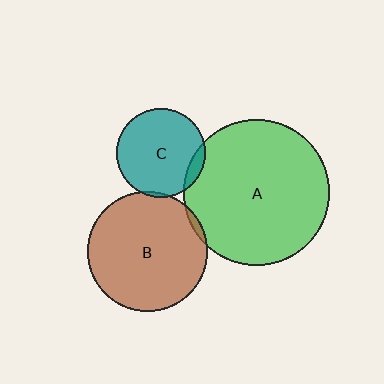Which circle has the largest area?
Circle A (green).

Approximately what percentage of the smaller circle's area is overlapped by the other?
Approximately 10%.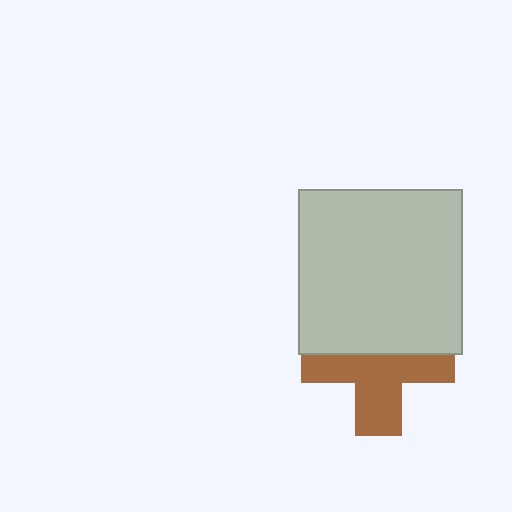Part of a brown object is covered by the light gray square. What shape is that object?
It is a cross.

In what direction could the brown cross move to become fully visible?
The brown cross could move down. That would shift it out from behind the light gray square entirely.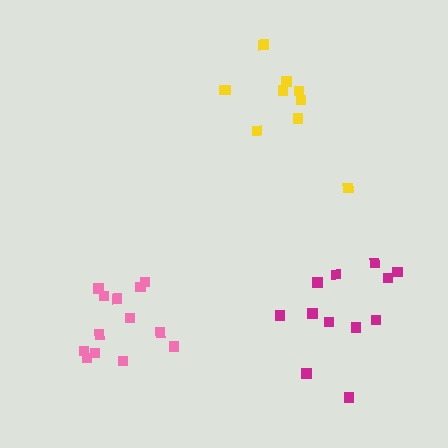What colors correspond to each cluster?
The clusters are colored: pink, magenta, yellow.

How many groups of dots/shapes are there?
There are 3 groups.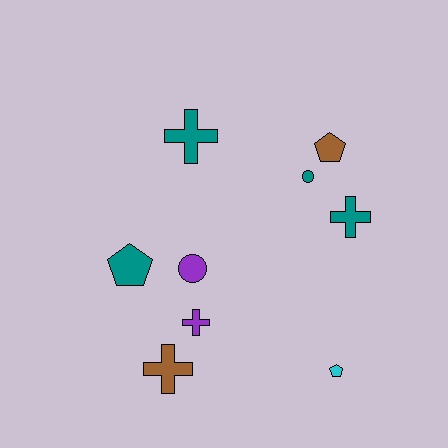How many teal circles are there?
There is 1 teal circle.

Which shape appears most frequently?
Cross, with 4 objects.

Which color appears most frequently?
Teal, with 4 objects.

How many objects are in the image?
There are 9 objects.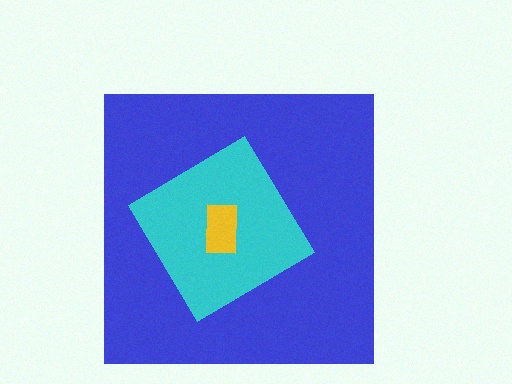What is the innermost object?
The yellow rectangle.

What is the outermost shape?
The blue square.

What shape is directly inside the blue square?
The cyan diamond.